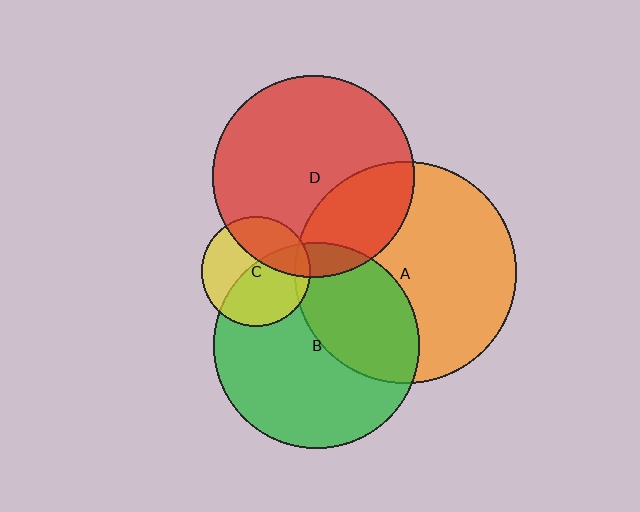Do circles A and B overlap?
Yes.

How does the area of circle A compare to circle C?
Approximately 4.1 times.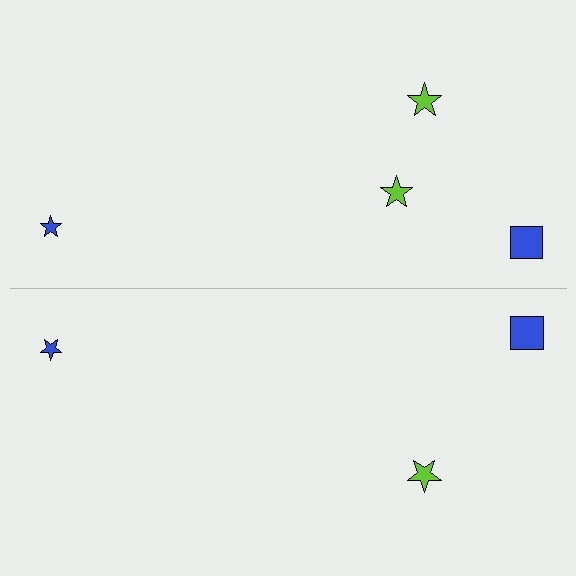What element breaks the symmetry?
A lime star is missing from the bottom side.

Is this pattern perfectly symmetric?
No, the pattern is not perfectly symmetric. A lime star is missing from the bottom side.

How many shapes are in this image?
There are 7 shapes in this image.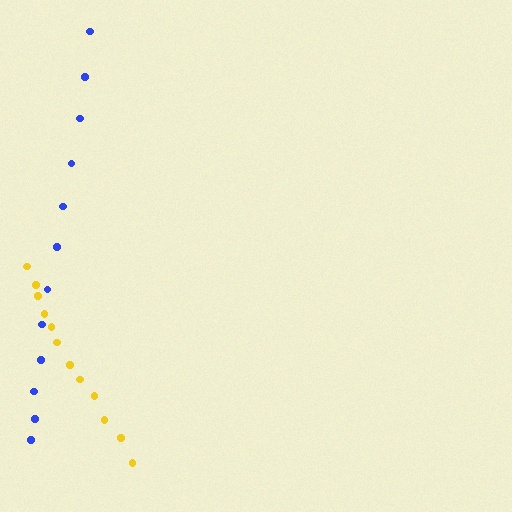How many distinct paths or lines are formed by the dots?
There are 2 distinct paths.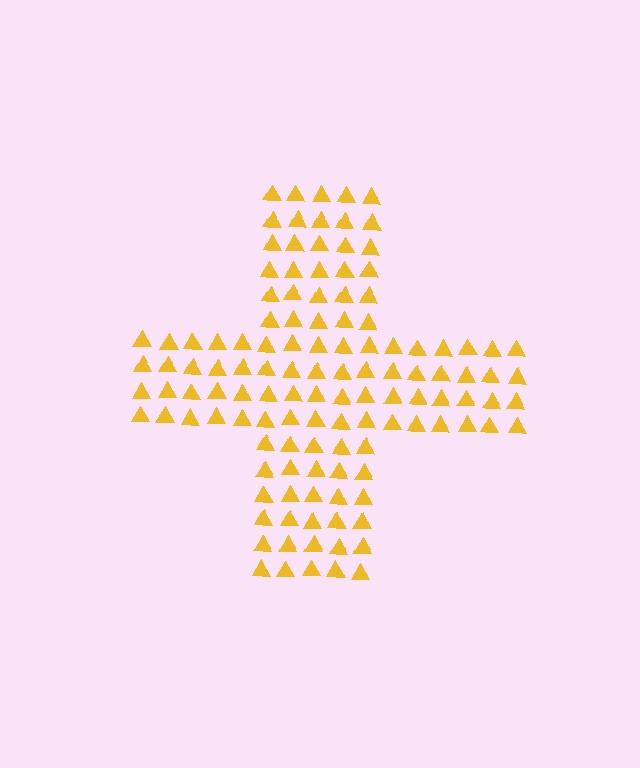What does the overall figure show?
The overall figure shows a cross.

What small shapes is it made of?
It is made of small triangles.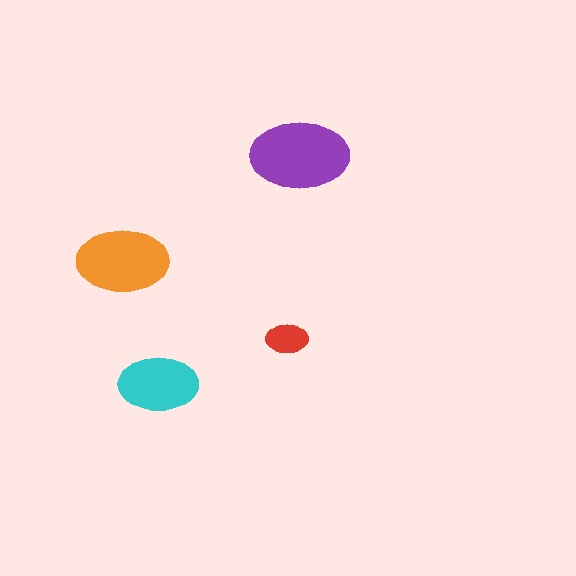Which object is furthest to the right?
The purple ellipse is rightmost.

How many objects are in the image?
There are 4 objects in the image.